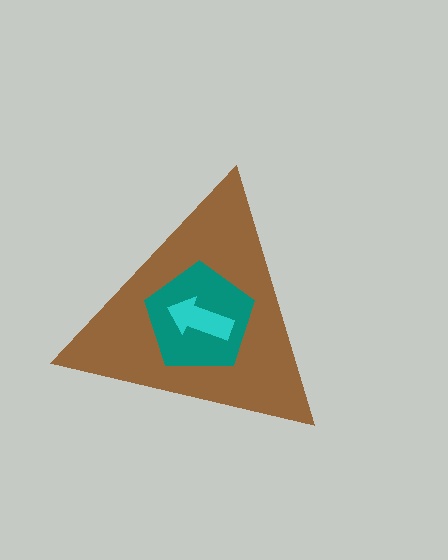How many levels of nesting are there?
3.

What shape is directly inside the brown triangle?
The teal pentagon.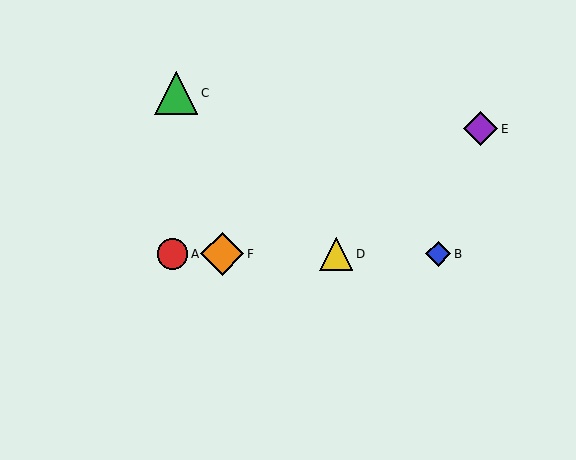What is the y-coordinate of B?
Object B is at y≈254.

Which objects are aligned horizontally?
Objects A, B, D, F are aligned horizontally.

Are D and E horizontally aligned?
No, D is at y≈254 and E is at y≈129.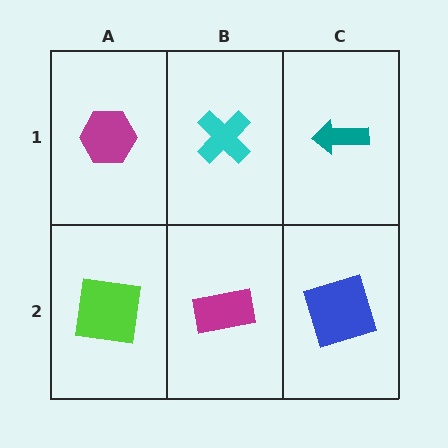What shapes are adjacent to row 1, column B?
A magenta rectangle (row 2, column B), a magenta hexagon (row 1, column A), a teal arrow (row 1, column C).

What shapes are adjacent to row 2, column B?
A cyan cross (row 1, column B), a lime square (row 2, column A), a blue square (row 2, column C).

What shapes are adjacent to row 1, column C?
A blue square (row 2, column C), a cyan cross (row 1, column B).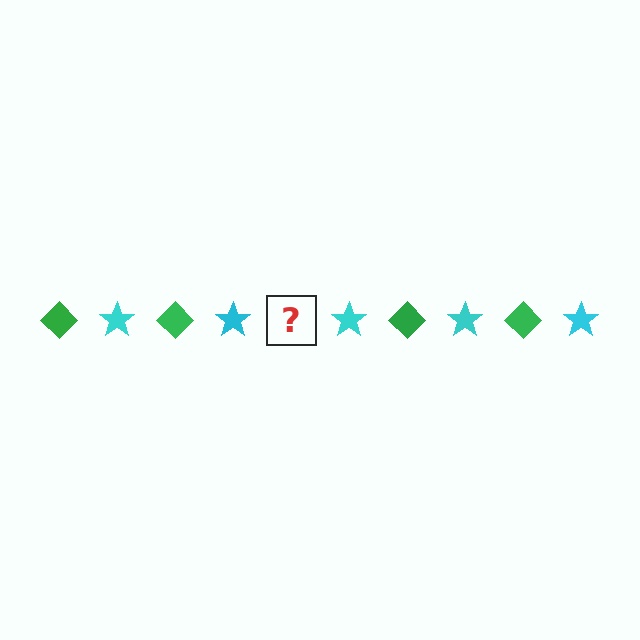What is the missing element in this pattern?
The missing element is a green diamond.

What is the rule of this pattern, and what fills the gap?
The rule is that the pattern alternates between green diamond and cyan star. The gap should be filled with a green diamond.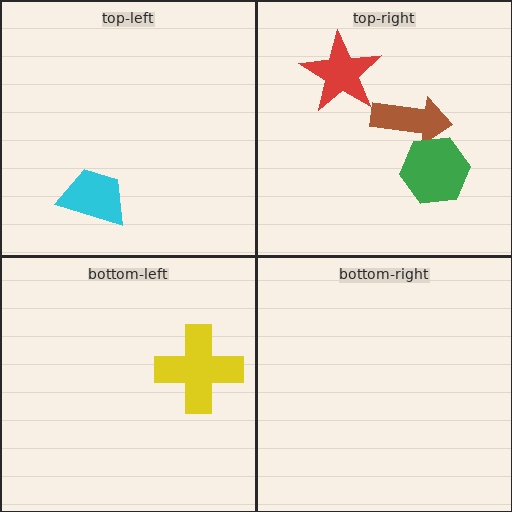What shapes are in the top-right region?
The brown arrow, the red star, the green hexagon.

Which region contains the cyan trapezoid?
The top-left region.